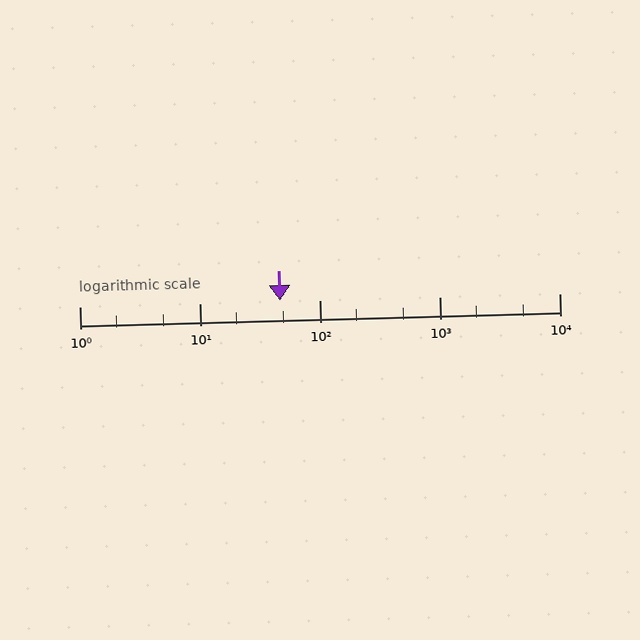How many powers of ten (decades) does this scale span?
The scale spans 4 decades, from 1 to 10000.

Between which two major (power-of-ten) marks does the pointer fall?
The pointer is between 10 and 100.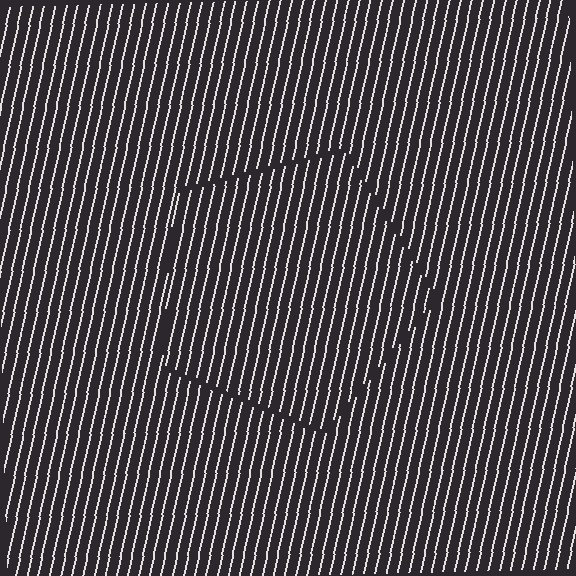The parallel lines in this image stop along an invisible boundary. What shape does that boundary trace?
An illusory pentagon. The interior of the shape contains the same grating, shifted by half a period — the contour is defined by the phase discontinuity where line-ends from the inner and outer gratings abut.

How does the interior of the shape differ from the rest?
The interior of the shape contains the same grating, shifted by half a period — the contour is defined by the phase discontinuity where line-ends from the inner and outer gratings abut.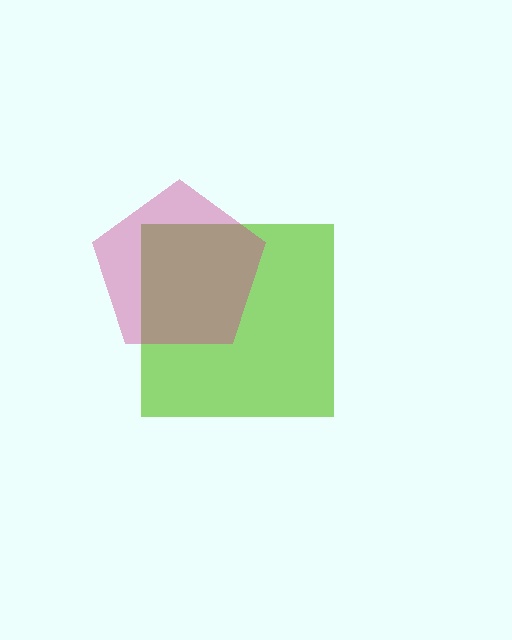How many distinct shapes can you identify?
There are 2 distinct shapes: a lime square, a magenta pentagon.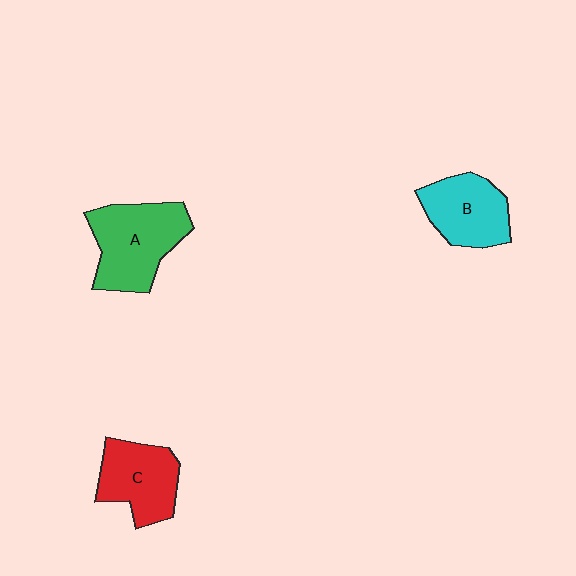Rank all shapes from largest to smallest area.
From largest to smallest: A (green), C (red), B (cyan).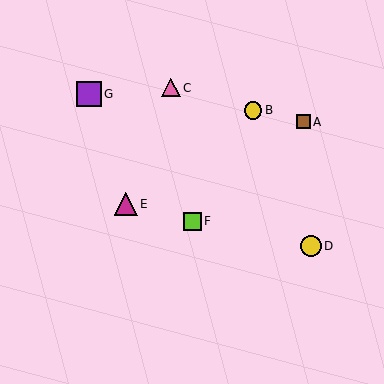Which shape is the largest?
The purple square (labeled G) is the largest.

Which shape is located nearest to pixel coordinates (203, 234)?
The lime square (labeled F) at (192, 221) is nearest to that location.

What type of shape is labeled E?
Shape E is a magenta triangle.